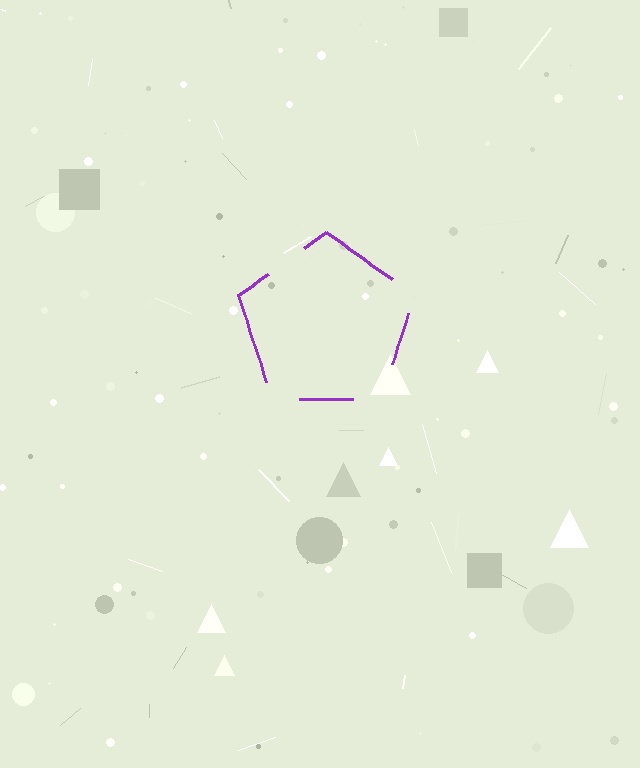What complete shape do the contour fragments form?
The contour fragments form a pentagon.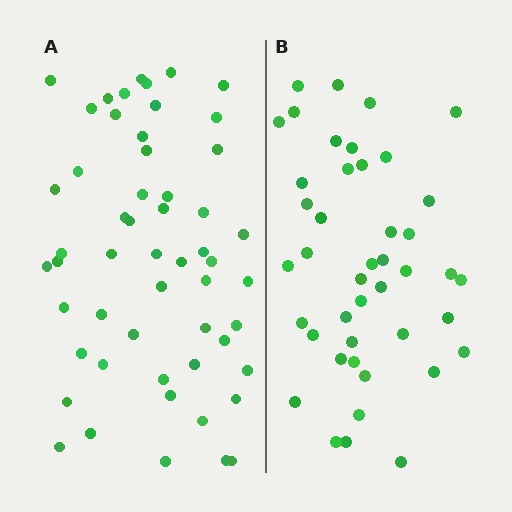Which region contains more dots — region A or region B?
Region A (the left region) has more dots.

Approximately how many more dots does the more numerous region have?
Region A has roughly 12 or so more dots than region B.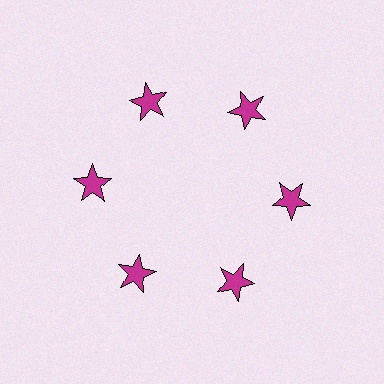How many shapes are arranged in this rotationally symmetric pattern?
There are 6 shapes, arranged in 6 groups of 1.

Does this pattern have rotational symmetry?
Yes, this pattern has 6-fold rotational symmetry. It looks the same after rotating 60 degrees around the center.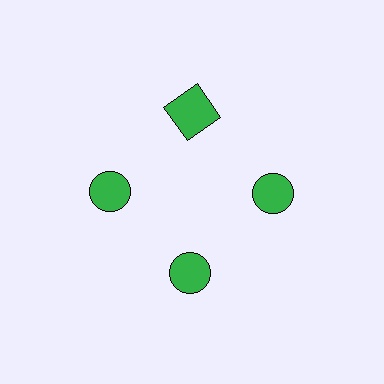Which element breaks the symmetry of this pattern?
The green square at roughly the 12 o'clock position breaks the symmetry. All other shapes are green circles.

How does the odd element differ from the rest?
It has a different shape: square instead of circle.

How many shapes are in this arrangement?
There are 4 shapes arranged in a ring pattern.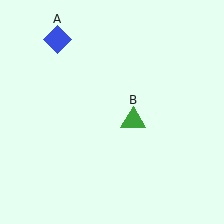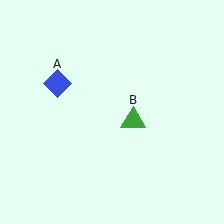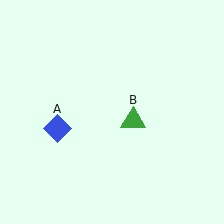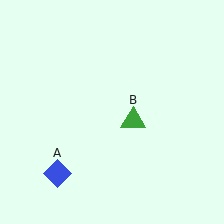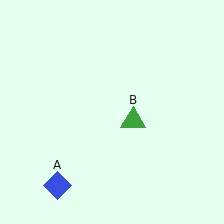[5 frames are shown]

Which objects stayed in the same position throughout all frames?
Green triangle (object B) remained stationary.